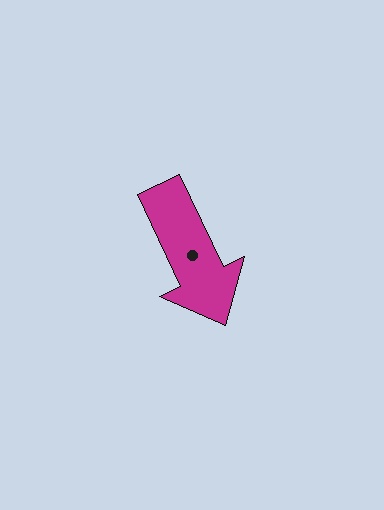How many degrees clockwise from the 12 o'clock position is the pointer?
Approximately 155 degrees.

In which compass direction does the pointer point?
Southeast.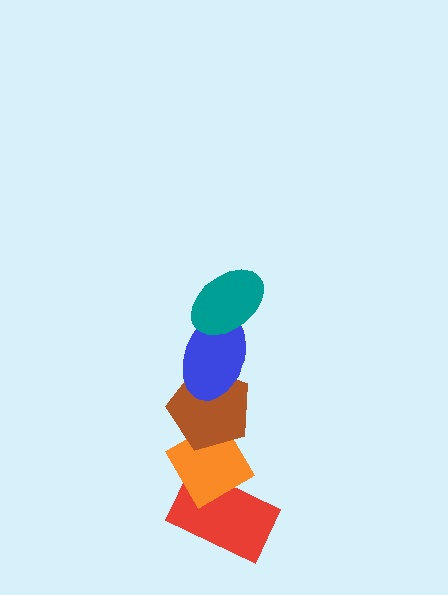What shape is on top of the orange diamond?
The brown pentagon is on top of the orange diamond.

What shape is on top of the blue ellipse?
The teal ellipse is on top of the blue ellipse.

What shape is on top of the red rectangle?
The orange diamond is on top of the red rectangle.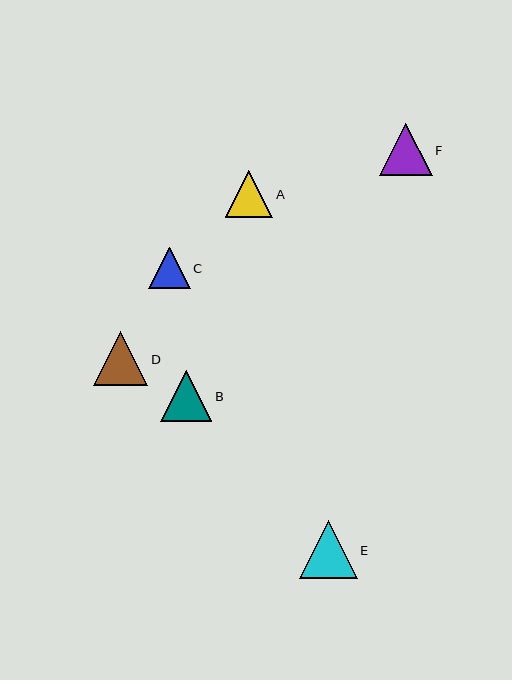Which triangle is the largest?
Triangle E is the largest with a size of approximately 58 pixels.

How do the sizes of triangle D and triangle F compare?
Triangle D and triangle F are approximately the same size.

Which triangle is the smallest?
Triangle C is the smallest with a size of approximately 41 pixels.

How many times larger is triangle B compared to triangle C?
Triangle B is approximately 1.2 times the size of triangle C.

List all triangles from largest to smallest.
From largest to smallest: E, D, F, B, A, C.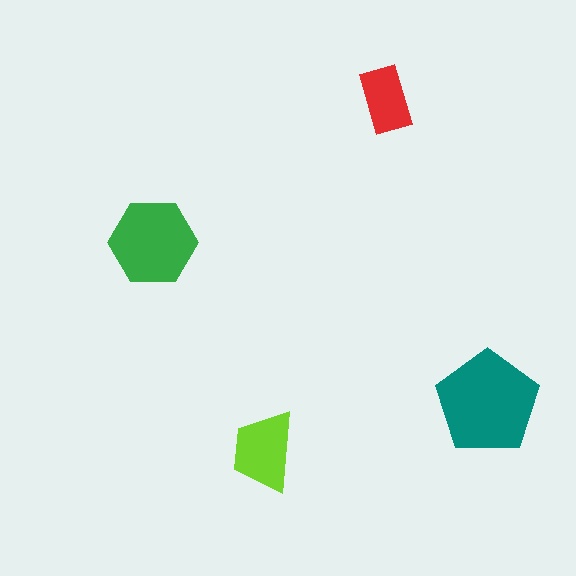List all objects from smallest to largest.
The red rectangle, the lime trapezoid, the green hexagon, the teal pentagon.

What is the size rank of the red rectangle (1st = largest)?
4th.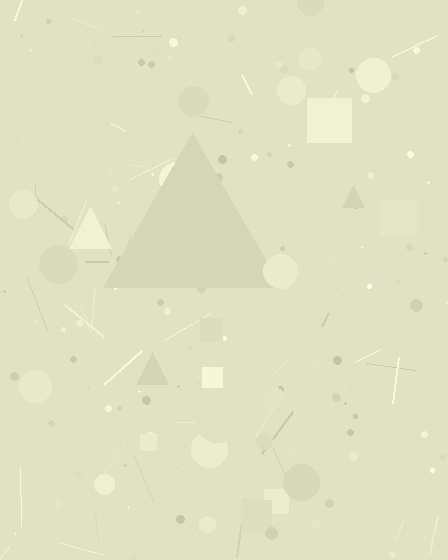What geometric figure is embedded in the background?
A triangle is embedded in the background.